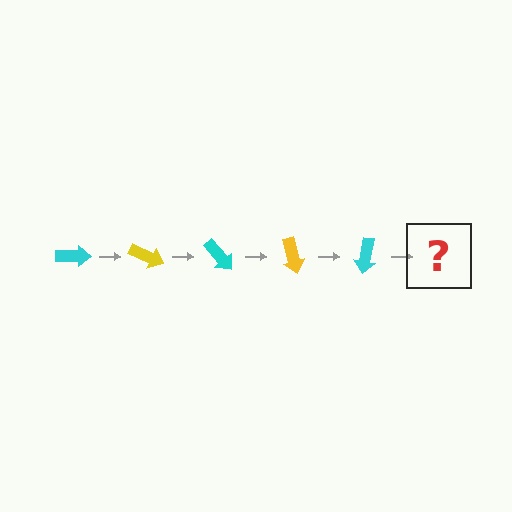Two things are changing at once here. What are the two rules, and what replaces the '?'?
The two rules are that it rotates 25 degrees each step and the color cycles through cyan and yellow. The '?' should be a yellow arrow, rotated 125 degrees from the start.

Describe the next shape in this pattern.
It should be a yellow arrow, rotated 125 degrees from the start.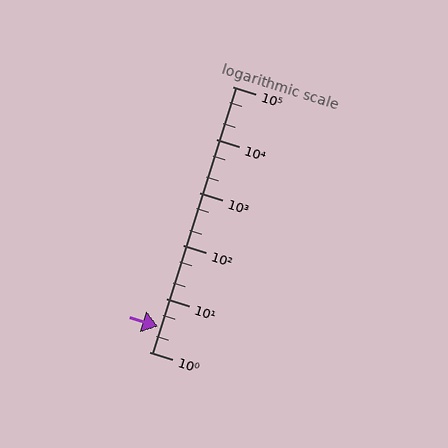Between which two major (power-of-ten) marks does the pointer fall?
The pointer is between 1 and 10.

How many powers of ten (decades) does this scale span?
The scale spans 5 decades, from 1 to 100000.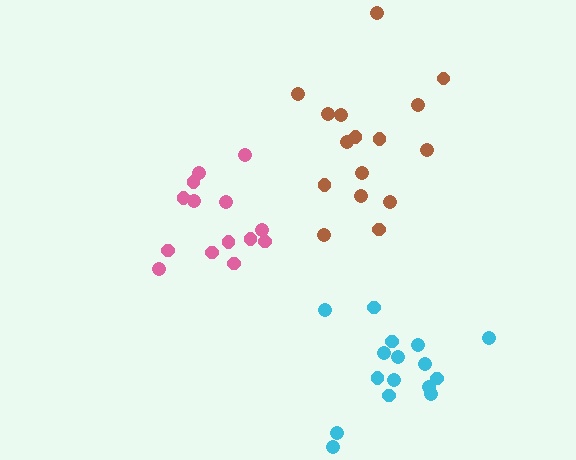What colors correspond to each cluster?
The clusters are colored: pink, cyan, brown.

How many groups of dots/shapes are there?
There are 3 groups.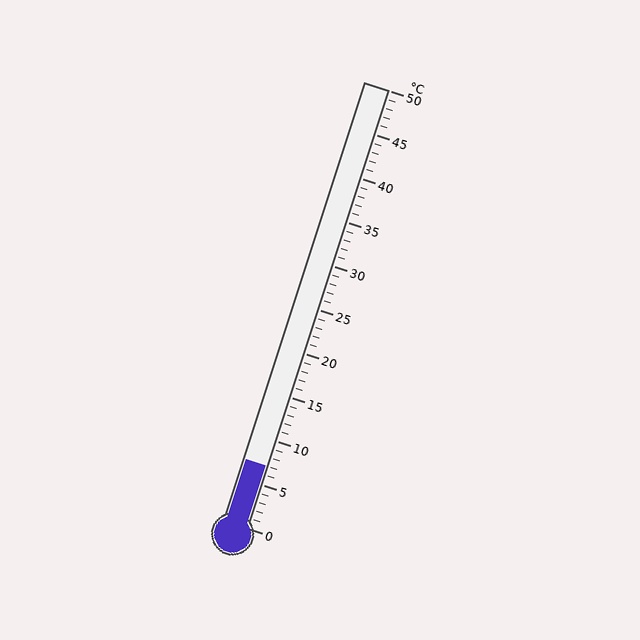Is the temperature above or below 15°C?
The temperature is below 15°C.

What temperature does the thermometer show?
The thermometer shows approximately 7°C.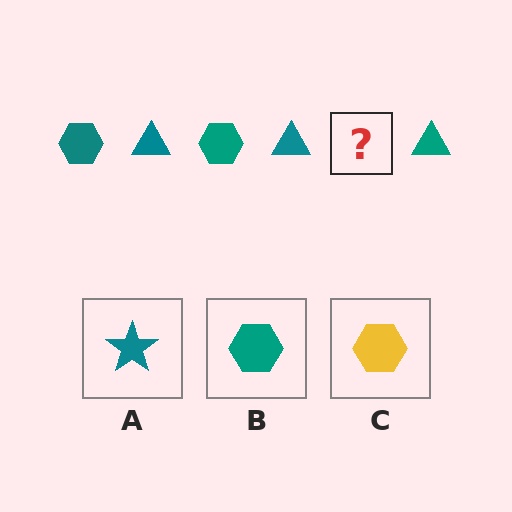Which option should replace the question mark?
Option B.